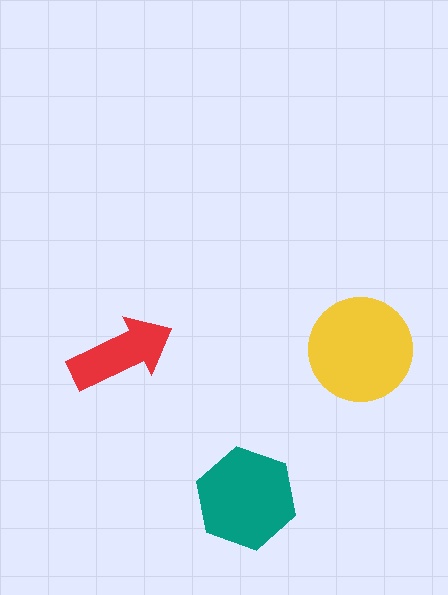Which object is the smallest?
The red arrow.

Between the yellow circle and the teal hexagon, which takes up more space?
The yellow circle.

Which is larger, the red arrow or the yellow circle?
The yellow circle.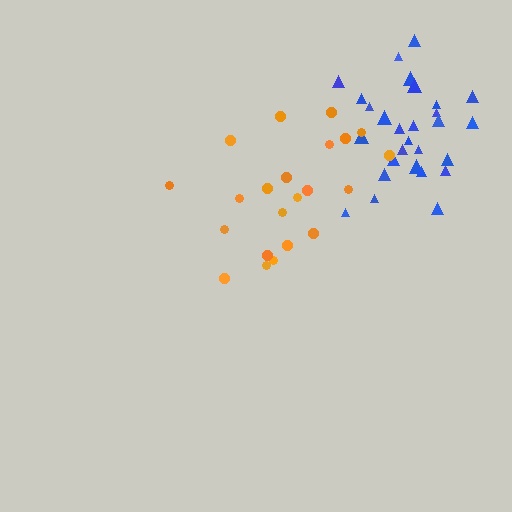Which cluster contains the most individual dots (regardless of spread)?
Blue (28).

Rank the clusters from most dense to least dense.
blue, orange.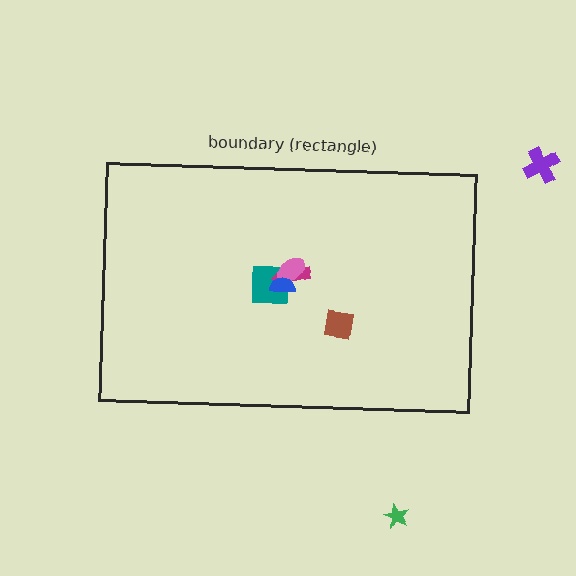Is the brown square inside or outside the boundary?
Inside.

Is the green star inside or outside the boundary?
Outside.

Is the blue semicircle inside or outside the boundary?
Inside.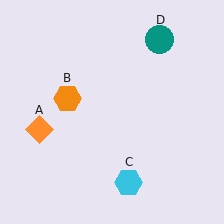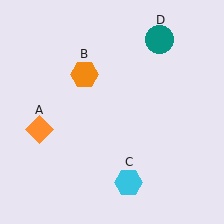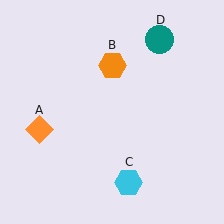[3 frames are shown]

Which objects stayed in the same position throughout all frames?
Orange diamond (object A) and cyan hexagon (object C) and teal circle (object D) remained stationary.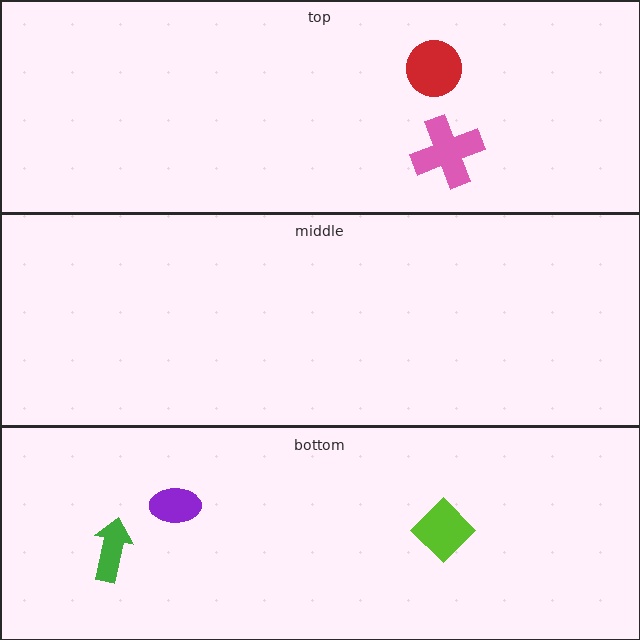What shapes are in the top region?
The red circle, the pink cross.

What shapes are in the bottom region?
The lime diamond, the purple ellipse, the green arrow.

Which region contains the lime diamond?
The bottom region.